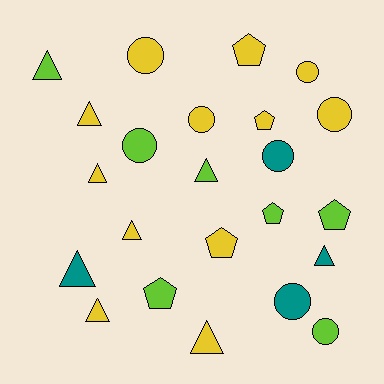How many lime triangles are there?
There are 2 lime triangles.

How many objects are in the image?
There are 23 objects.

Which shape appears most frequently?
Triangle, with 9 objects.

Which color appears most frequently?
Yellow, with 12 objects.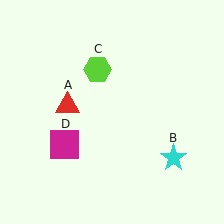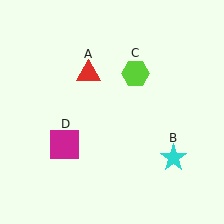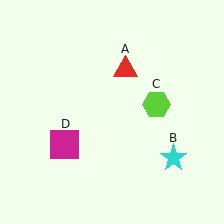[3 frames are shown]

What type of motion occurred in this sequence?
The red triangle (object A), lime hexagon (object C) rotated clockwise around the center of the scene.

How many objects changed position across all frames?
2 objects changed position: red triangle (object A), lime hexagon (object C).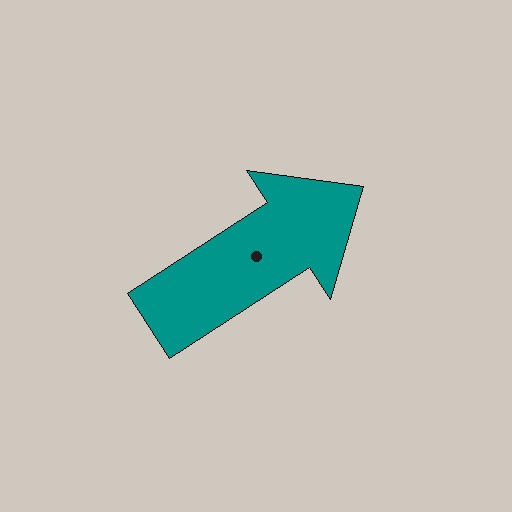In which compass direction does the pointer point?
Northeast.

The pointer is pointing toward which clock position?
Roughly 2 o'clock.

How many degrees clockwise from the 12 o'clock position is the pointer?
Approximately 57 degrees.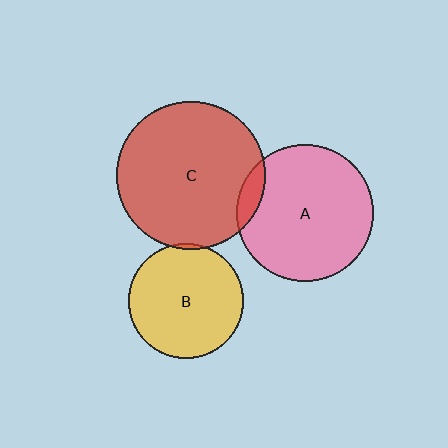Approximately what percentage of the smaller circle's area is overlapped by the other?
Approximately 10%.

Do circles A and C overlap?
Yes.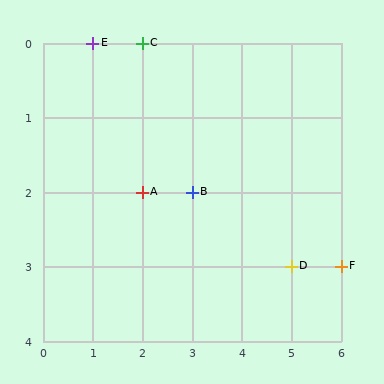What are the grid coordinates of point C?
Point C is at grid coordinates (2, 0).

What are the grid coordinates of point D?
Point D is at grid coordinates (5, 3).